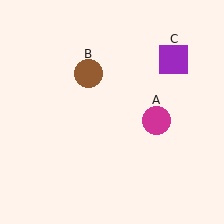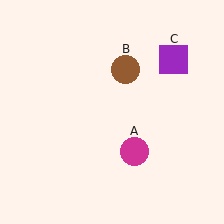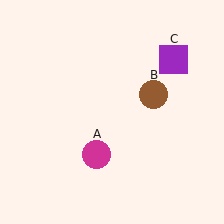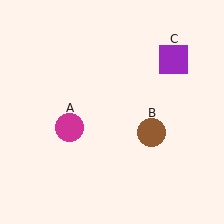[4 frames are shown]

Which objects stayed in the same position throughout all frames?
Purple square (object C) remained stationary.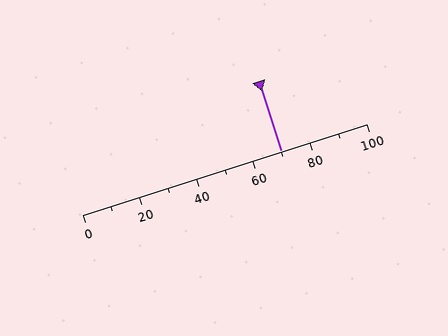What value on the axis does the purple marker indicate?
The marker indicates approximately 70.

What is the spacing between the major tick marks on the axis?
The major ticks are spaced 20 apart.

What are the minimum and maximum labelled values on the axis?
The axis runs from 0 to 100.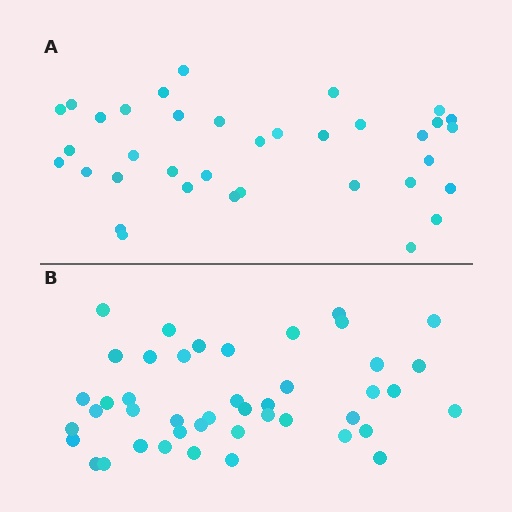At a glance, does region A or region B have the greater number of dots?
Region B (the bottom region) has more dots.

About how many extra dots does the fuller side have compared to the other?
Region B has roughly 8 or so more dots than region A.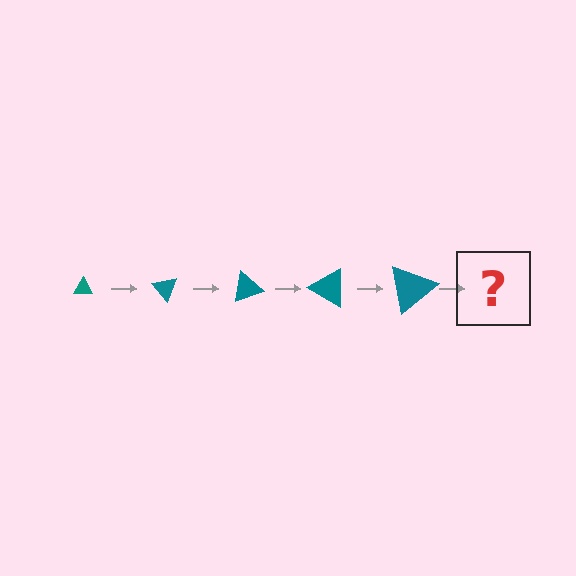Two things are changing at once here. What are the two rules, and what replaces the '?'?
The two rules are that the triangle grows larger each step and it rotates 50 degrees each step. The '?' should be a triangle, larger than the previous one and rotated 250 degrees from the start.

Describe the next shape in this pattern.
It should be a triangle, larger than the previous one and rotated 250 degrees from the start.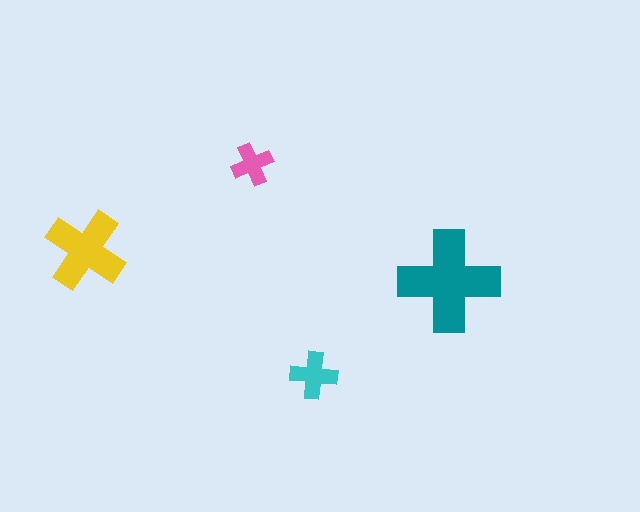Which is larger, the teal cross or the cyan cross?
The teal one.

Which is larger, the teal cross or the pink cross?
The teal one.